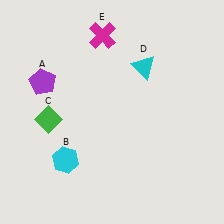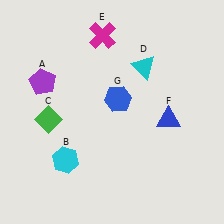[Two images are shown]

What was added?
A blue triangle (F), a blue hexagon (G) were added in Image 2.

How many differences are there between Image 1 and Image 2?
There are 2 differences between the two images.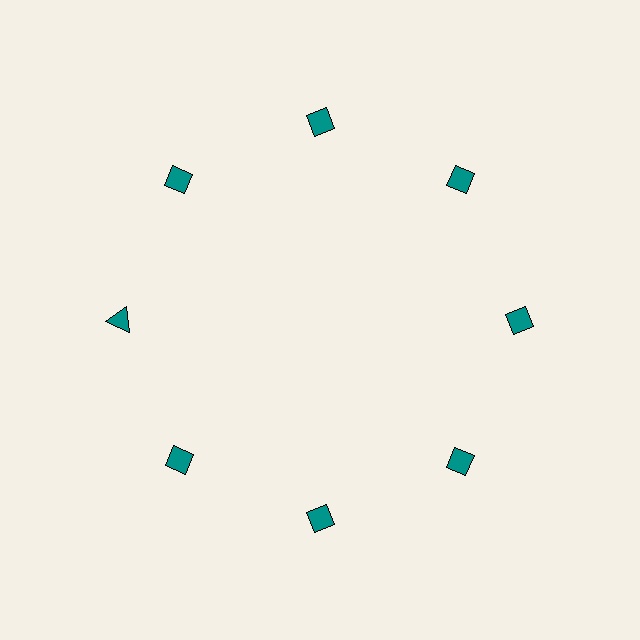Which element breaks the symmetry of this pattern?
The teal triangle at roughly the 9 o'clock position breaks the symmetry. All other shapes are teal diamonds.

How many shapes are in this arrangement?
There are 8 shapes arranged in a ring pattern.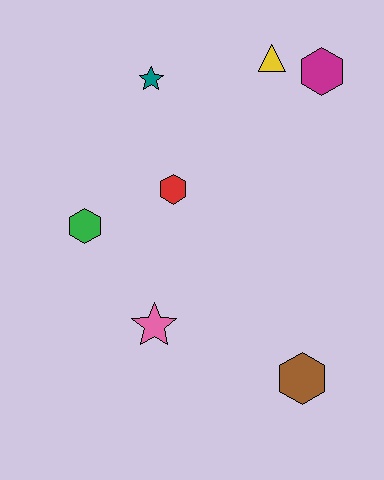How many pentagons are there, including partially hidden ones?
There are no pentagons.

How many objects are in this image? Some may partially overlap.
There are 7 objects.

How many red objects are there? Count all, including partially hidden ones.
There is 1 red object.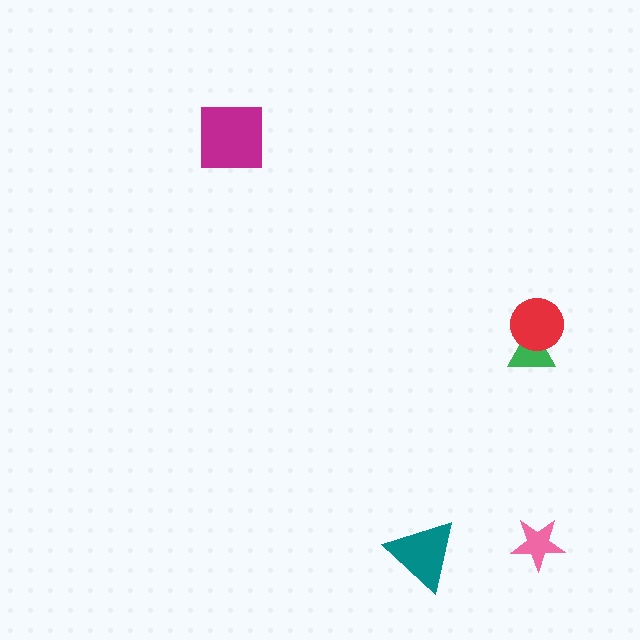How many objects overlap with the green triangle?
1 object overlaps with the green triangle.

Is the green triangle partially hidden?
Yes, it is partially covered by another shape.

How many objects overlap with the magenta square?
0 objects overlap with the magenta square.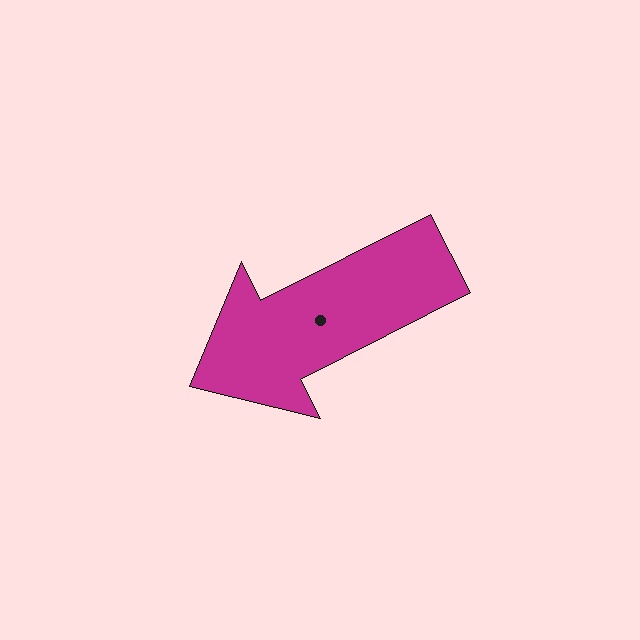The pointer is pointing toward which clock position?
Roughly 8 o'clock.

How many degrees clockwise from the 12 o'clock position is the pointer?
Approximately 243 degrees.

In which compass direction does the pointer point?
Southwest.